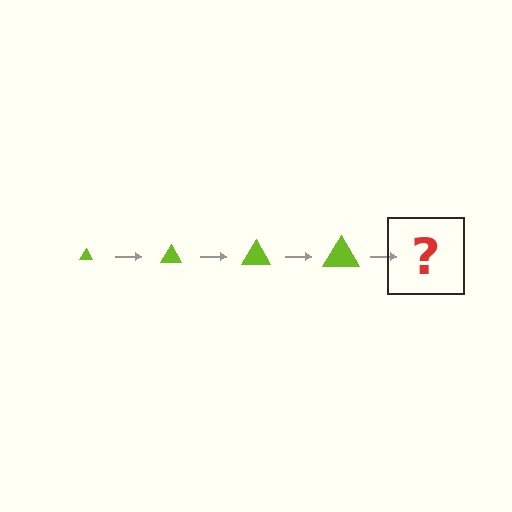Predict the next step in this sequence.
The next step is a lime triangle, larger than the previous one.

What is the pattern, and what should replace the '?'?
The pattern is that the triangle gets progressively larger each step. The '?' should be a lime triangle, larger than the previous one.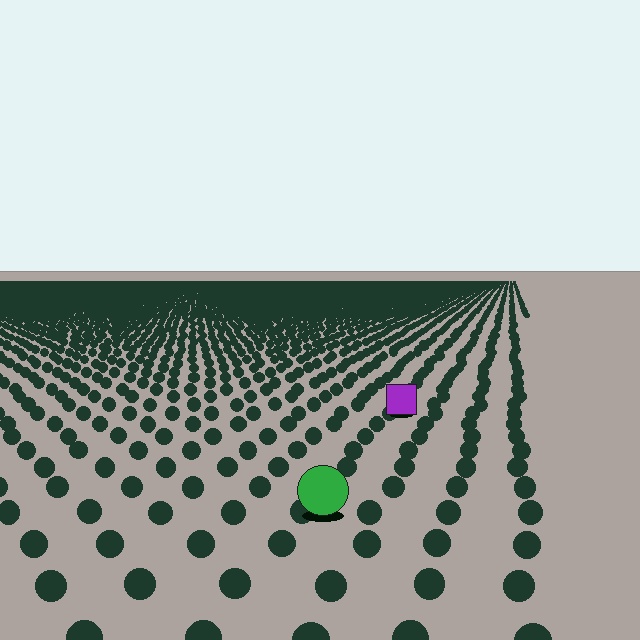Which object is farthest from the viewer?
The purple square is farthest from the viewer. It appears smaller and the ground texture around it is denser.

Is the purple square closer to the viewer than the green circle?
No. The green circle is closer — you can tell from the texture gradient: the ground texture is coarser near it.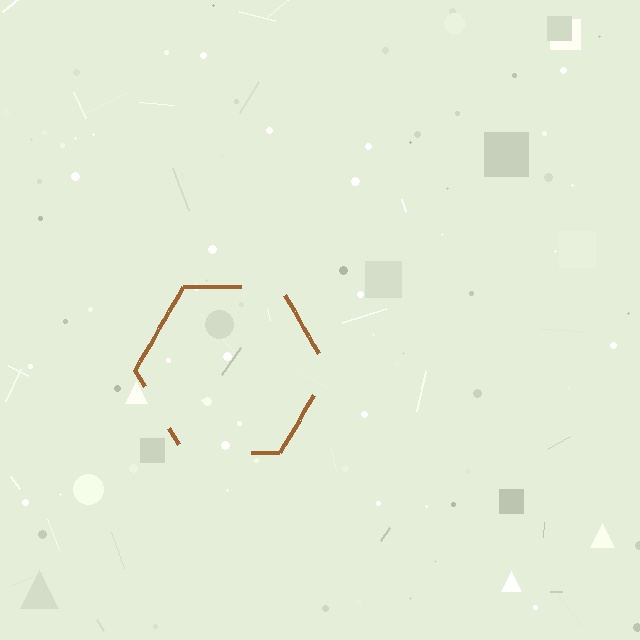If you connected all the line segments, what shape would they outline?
They would outline a hexagon.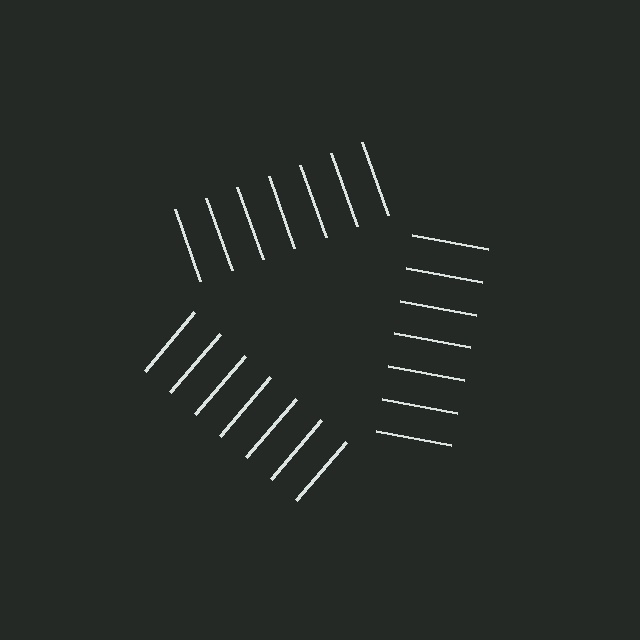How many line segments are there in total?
21 — 7 along each of the 3 edges.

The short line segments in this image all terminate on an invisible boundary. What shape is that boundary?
An illusory triangle — the line segments terminate on its edges but no continuous stroke is drawn.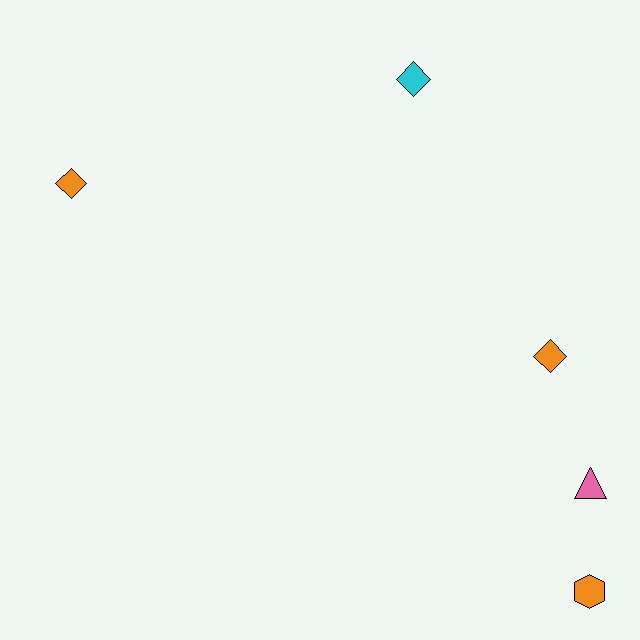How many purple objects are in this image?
There are no purple objects.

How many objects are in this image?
There are 5 objects.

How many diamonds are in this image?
There are 3 diamonds.